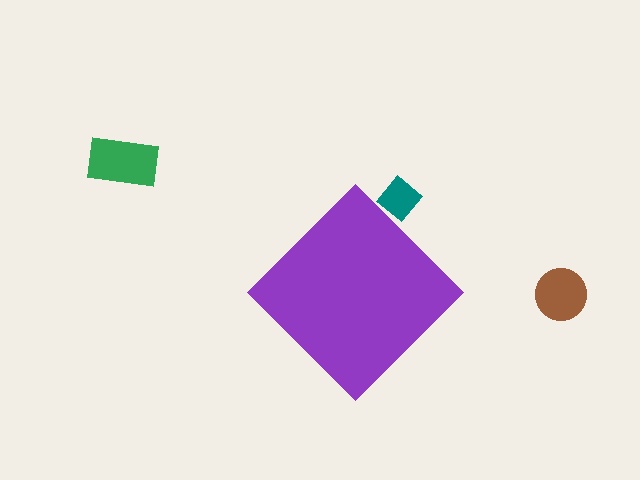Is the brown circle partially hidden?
No, the brown circle is fully visible.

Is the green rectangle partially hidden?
No, the green rectangle is fully visible.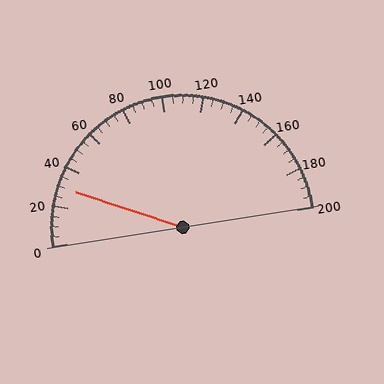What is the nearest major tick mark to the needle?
The nearest major tick mark is 40.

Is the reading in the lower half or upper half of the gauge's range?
The reading is in the lower half of the range (0 to 200).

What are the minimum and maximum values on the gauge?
The gauge ranges from 0 to 200.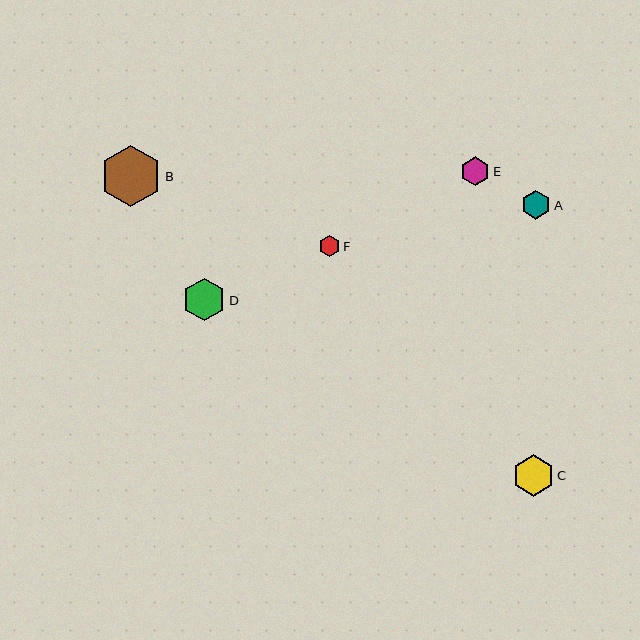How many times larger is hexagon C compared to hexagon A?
Hexagon C is approximately 1.4 times the size of hexagon A.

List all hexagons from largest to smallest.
From largest to smallest: B, D, C, A, E, F.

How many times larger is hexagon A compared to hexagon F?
Hexagon A is approximately 1.4 times the size of hexagon F.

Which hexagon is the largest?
Hexagon B is the largest with a size of approximately 61 pixels.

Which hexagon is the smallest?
Hexagon F is the smallest with a size of approximately 20 pixels.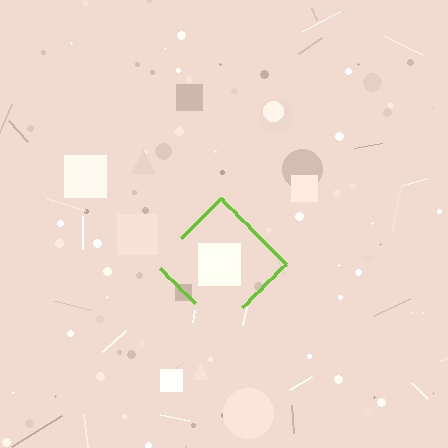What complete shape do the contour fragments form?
The contour fragments form a diamond.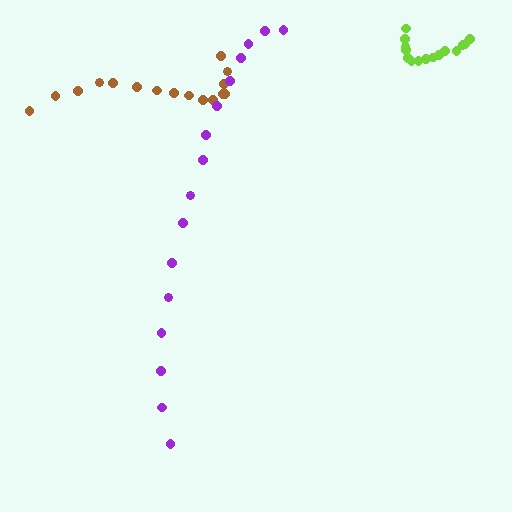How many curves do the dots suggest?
There are 3 distinct paths.